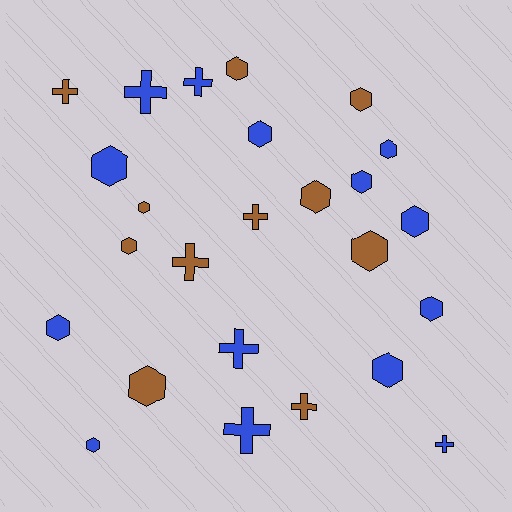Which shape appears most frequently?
Hexagon, with 16 objects.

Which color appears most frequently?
Blue, with 14 objects.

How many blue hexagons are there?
There are 9 blue hexagons.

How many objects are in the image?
There are 25 objects.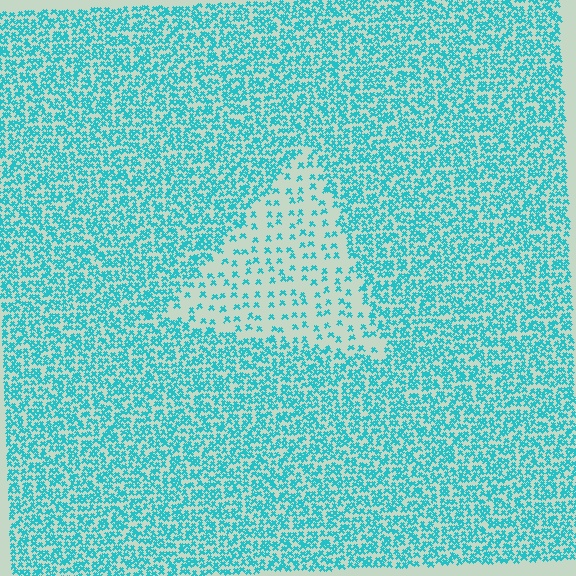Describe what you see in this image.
The image contains small cyan elements arranged at two different densities. A triangle-shaped region is visible where the elements are less densely packed than the surrounding area.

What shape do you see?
I see a triangle.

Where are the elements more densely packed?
The elements are more densely packed outside the triangle boundary.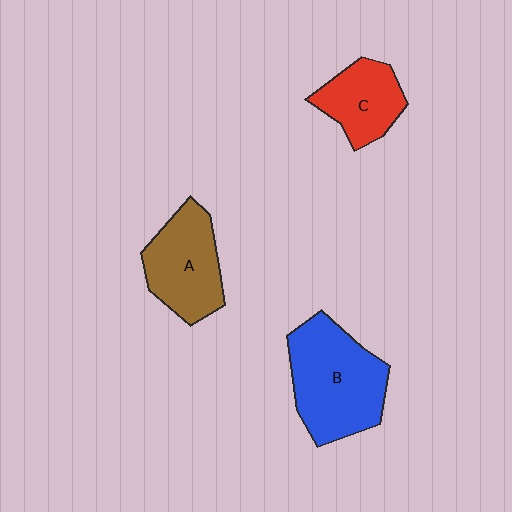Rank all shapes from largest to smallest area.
From largest to smallest: B (blue), A (brown), C (red).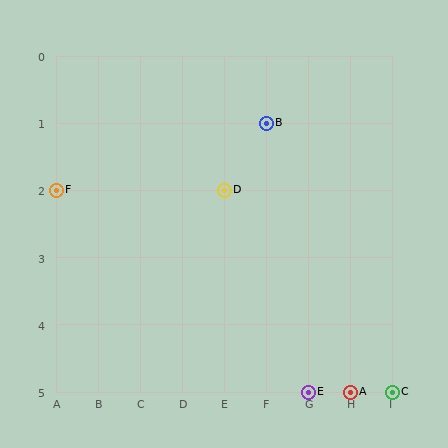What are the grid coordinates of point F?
Point F is at grid coordinates (A, 2).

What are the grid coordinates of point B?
Point B is at grid coordinates (F, 1).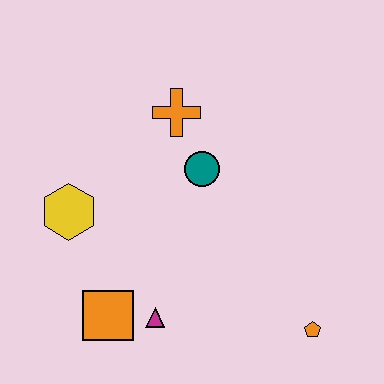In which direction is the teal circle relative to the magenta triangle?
The teal circle is above the magenta triangle.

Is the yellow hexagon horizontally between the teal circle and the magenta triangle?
No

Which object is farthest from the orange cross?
The orange pentagon is farthest from the orange cross.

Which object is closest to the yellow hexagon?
The orange square is closest to the yellow hexagon.